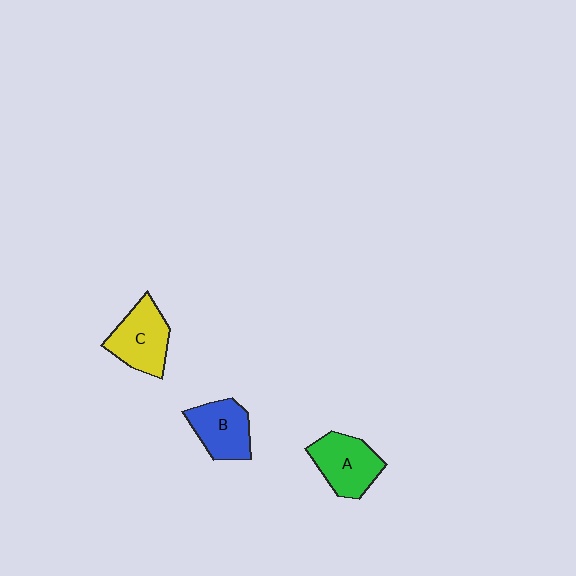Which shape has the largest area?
Shape A (green).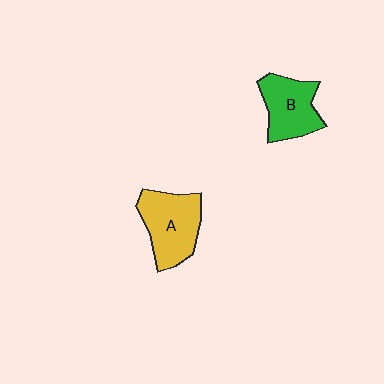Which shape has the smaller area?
Shape B (green).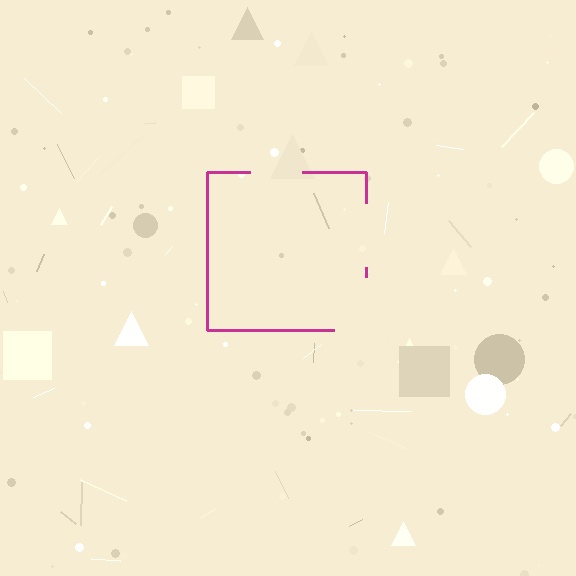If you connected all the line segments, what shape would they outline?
They would outline a square.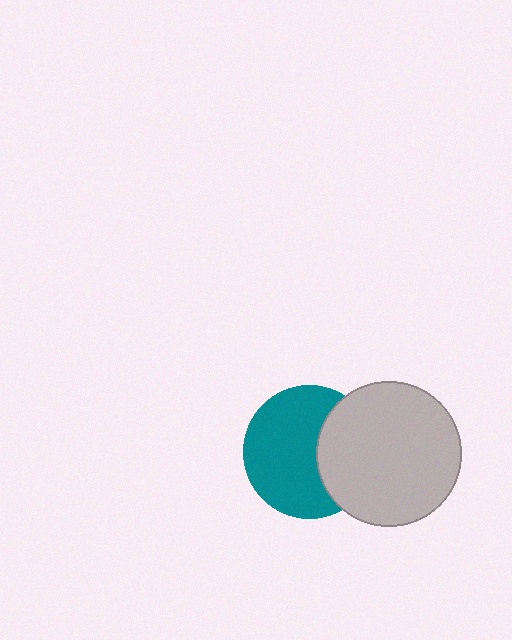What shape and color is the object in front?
The object in front is a light gray circle.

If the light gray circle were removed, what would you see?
You would see the complete teal circle.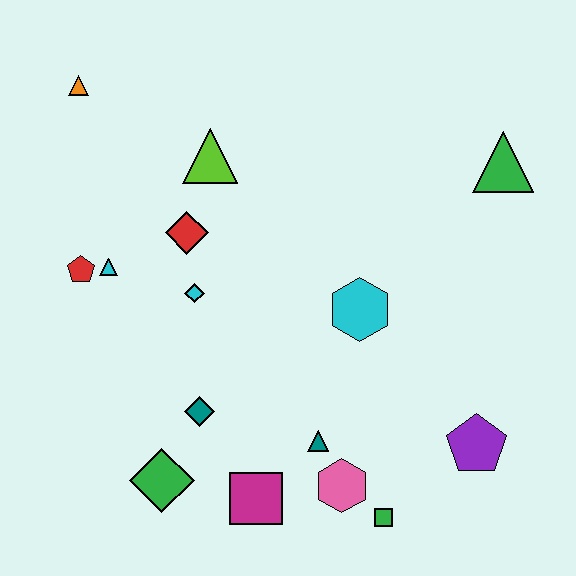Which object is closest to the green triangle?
The cyan hexagon is closest to the green triangle.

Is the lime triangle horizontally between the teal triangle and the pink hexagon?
No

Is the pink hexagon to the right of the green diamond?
Yes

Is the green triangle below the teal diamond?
No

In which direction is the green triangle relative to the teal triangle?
The green triangle is above the teal triangle.